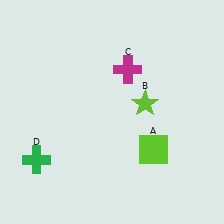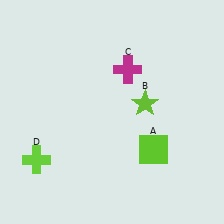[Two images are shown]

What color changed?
The cross (D) changed from green in Image 1 to lime in Image 2.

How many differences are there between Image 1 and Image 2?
There is 1 difference between the two images.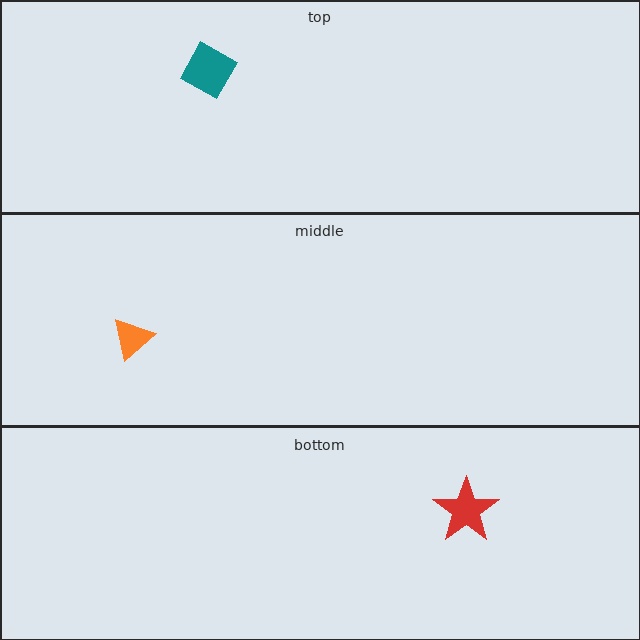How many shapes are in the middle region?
1.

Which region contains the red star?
The bottom region.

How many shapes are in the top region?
1.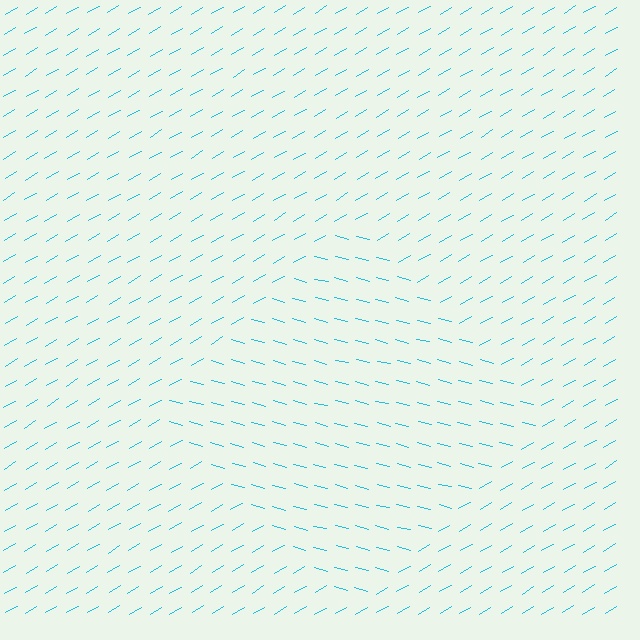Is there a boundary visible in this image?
Yes, there is a texture boundary formed by a change in line orientation.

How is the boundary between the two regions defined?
The boundary is defined purely by a change in line orientation (approximately 45 degrees difference). All lines are the same color and thickness.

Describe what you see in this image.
The image is filled with small cyan line segments. A diamond region in the image has lines oriented differently from the surrounding lines, creating a visible texture boundary.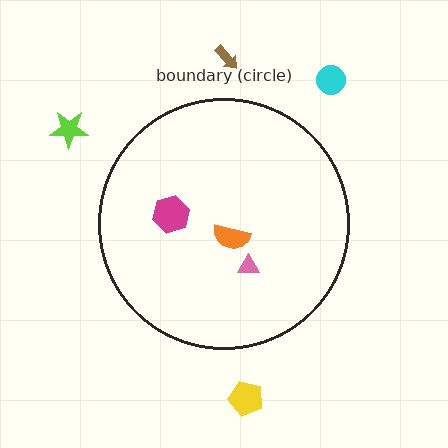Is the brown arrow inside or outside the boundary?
Outside.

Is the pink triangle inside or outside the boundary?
Inside.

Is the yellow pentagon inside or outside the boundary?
Outside.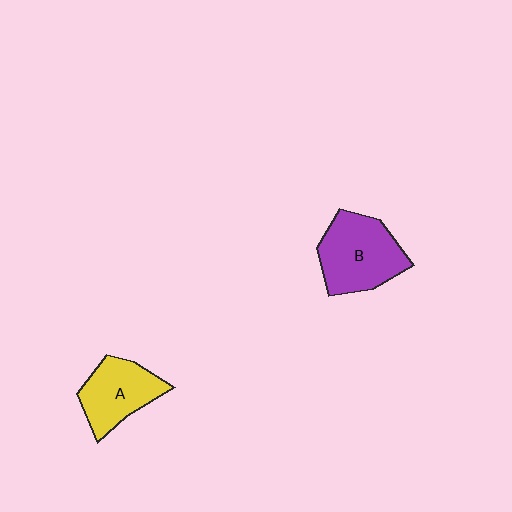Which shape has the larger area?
Shape B (purple).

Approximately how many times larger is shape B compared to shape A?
Approximately 1.3 times.